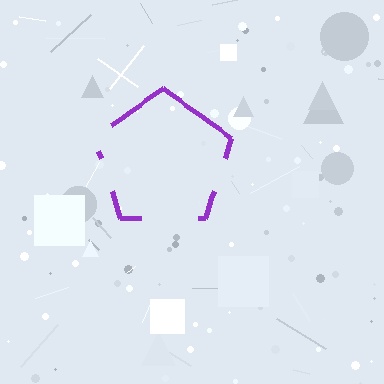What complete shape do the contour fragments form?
The contour fragments form a pentagon.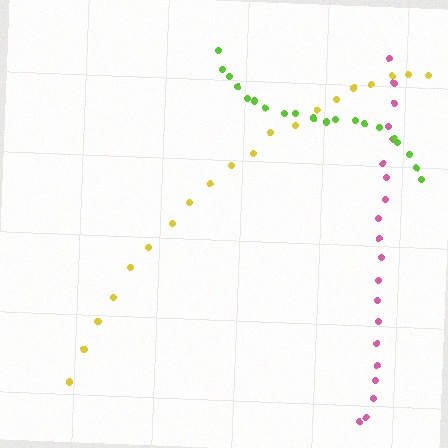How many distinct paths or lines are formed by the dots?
There are 3 distinct paths.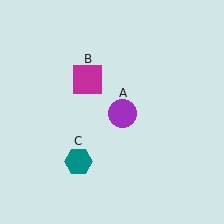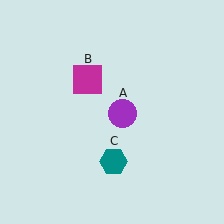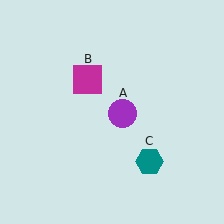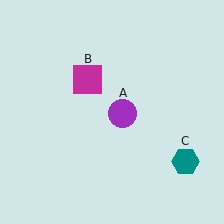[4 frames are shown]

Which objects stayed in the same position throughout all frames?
Purple circle (object A) and magenta square (object B) remained stationary.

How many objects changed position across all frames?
1 object changed position: teal hexagon (object C).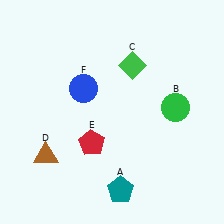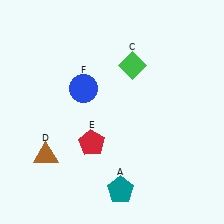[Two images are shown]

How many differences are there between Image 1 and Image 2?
There is 1 difference between the two images.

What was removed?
The green circle (B) was removed in Image 2.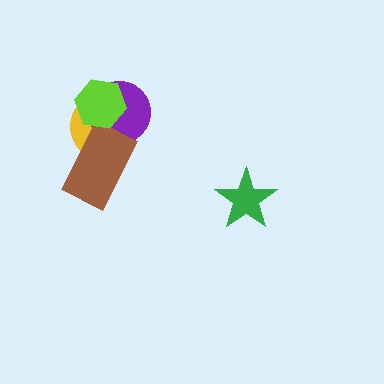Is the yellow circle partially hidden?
Yes, it is partially covered by another shape.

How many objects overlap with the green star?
0 objects overlap with the green star.